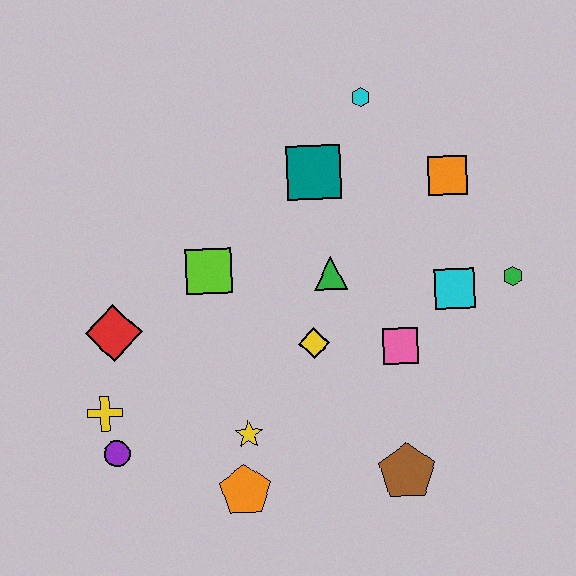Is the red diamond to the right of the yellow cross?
Yes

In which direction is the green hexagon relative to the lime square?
The green hexagon is to the right of the lime square.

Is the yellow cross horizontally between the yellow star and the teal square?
No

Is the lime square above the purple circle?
Yes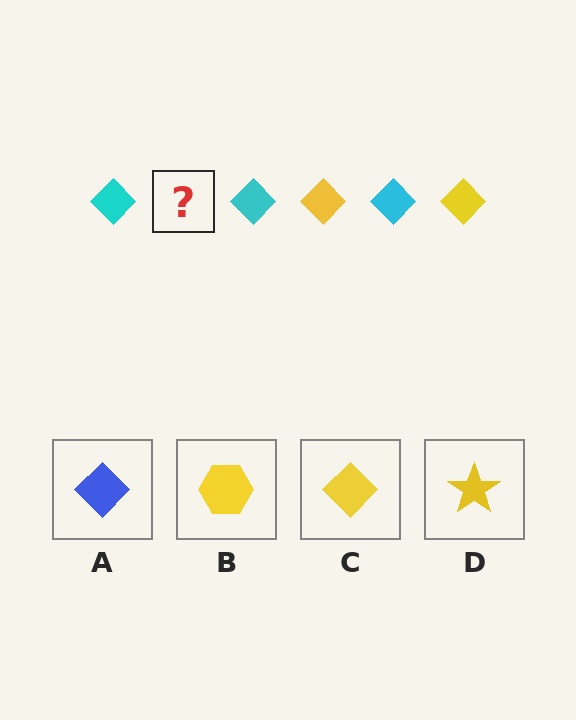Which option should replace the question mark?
Option C.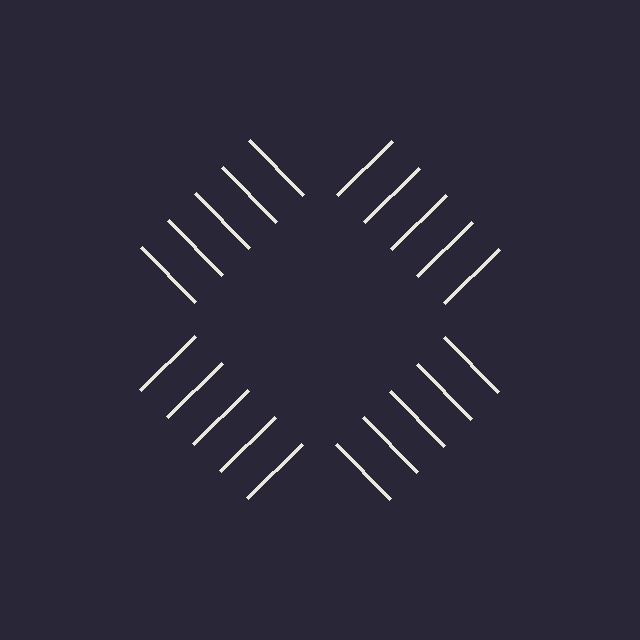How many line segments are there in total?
20 — 5 along each of the 4 edges.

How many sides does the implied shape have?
4 sides — the line-ends trace a square.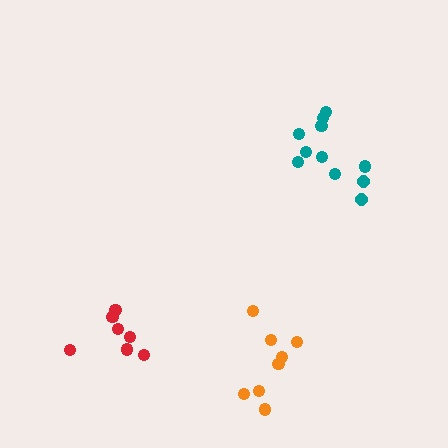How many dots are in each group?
Group 1: 8 dots, Group 2: 11 dots, Group 3: 7 dots (26 total).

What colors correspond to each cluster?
The clusters are colored: orange, teal, red.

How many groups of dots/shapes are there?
There are 3 groups.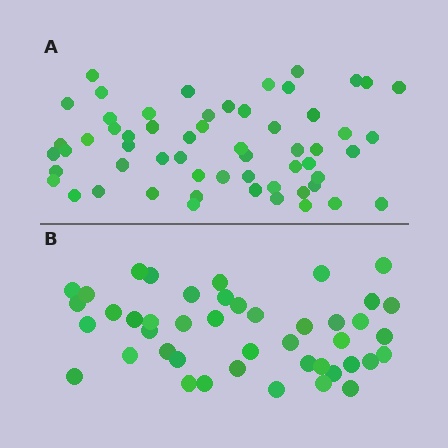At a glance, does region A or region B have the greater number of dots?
Region A (the top region) has more dots.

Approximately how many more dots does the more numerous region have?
Region A has approximately 15 more dots than region B.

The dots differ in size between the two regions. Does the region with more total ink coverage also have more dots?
No. Region B has more total ink coverage because its dots are larger, but region A actually contains more individual dots. Total area can be misleading — the number of items is what matters here.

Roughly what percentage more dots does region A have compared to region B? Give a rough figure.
About 30% more.